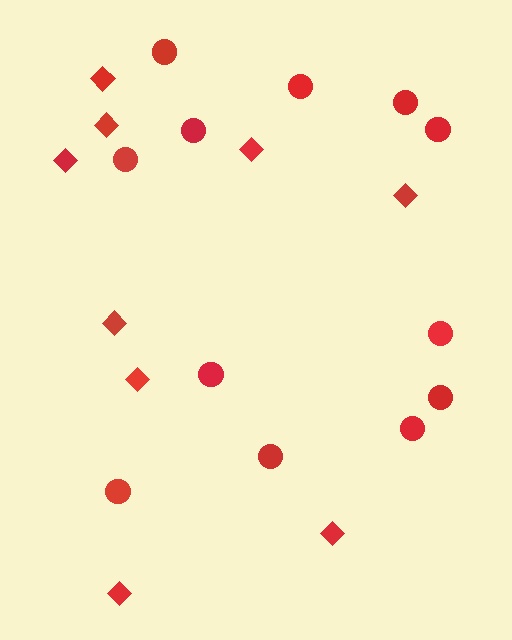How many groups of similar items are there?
There are 2 groups: one group of circles (12) and one group of diamonds (9).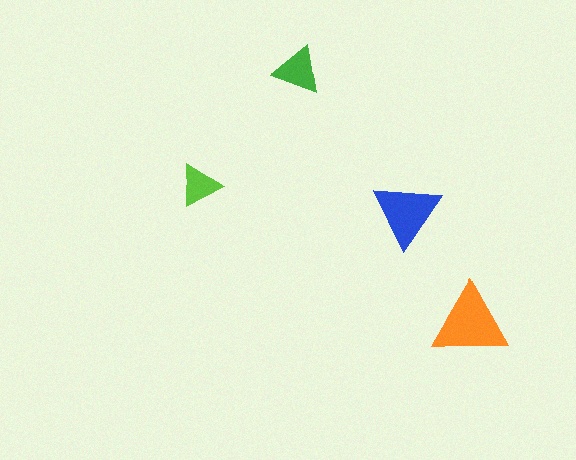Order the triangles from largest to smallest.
the orange one, the blue one, the green one, the lime one.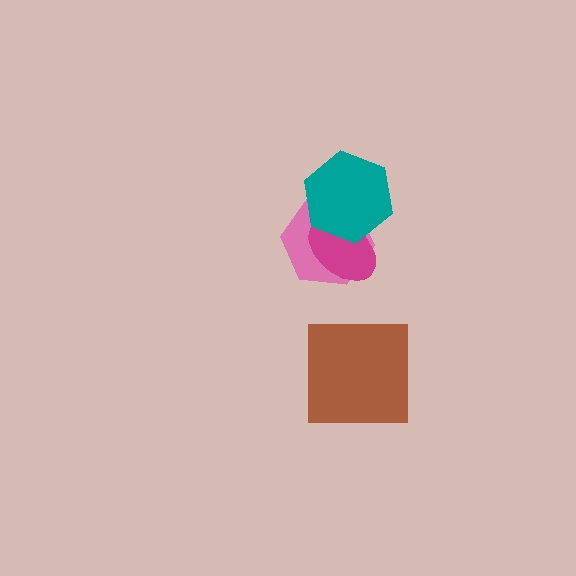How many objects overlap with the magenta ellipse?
2 objects overlap with the magenta ellipse.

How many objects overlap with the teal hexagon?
2 objects overlap with the teal hexagon.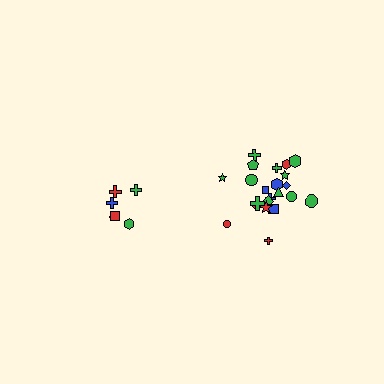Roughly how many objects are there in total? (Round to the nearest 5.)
Roughly 30 objects in total.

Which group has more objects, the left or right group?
The right group.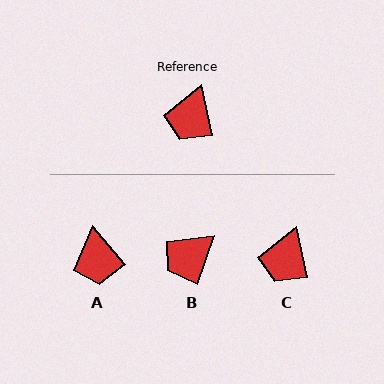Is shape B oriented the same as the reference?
No, it is off by about 32 degrees.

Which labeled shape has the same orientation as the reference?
C.